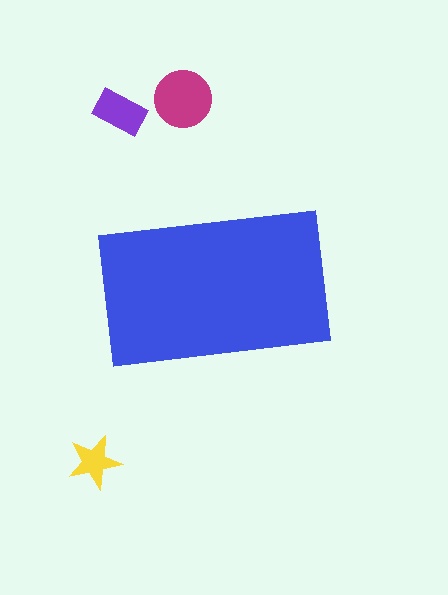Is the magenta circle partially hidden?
No, the magenta circle is fully visible.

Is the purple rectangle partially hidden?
No, the purple rectangle is fully visible.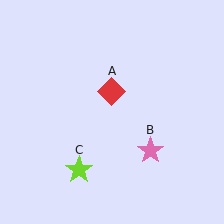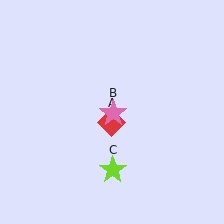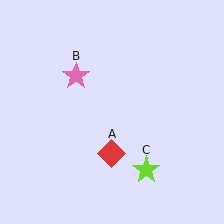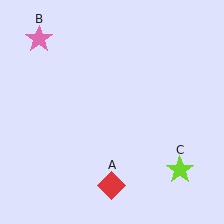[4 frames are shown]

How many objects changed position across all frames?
3 objects changed position: red diamond (object A), pink star (object B), lime star (object C).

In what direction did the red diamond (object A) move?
The red diamond (object A) moved down.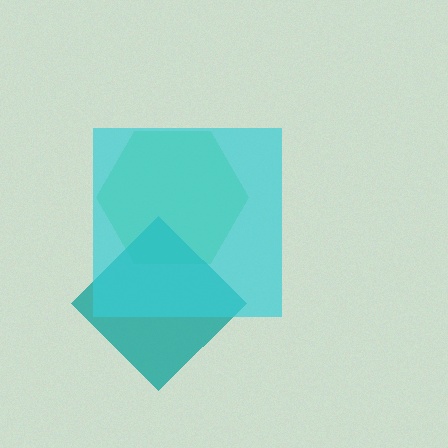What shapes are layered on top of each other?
The layered shapes are: a green hexagon, a teal diamond, a cyan square.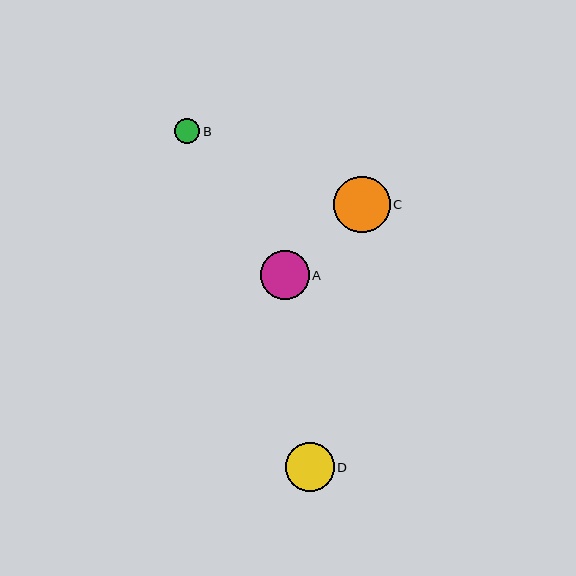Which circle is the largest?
Circle C is the largest with a size of approximately 56 pixels.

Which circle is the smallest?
Circle B is the smallest with a size of approximately 26 pixels.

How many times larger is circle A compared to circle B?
Circle A is approximately 1.9 times the size of circle B.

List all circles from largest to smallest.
From largest to smallest: C, A, D, B.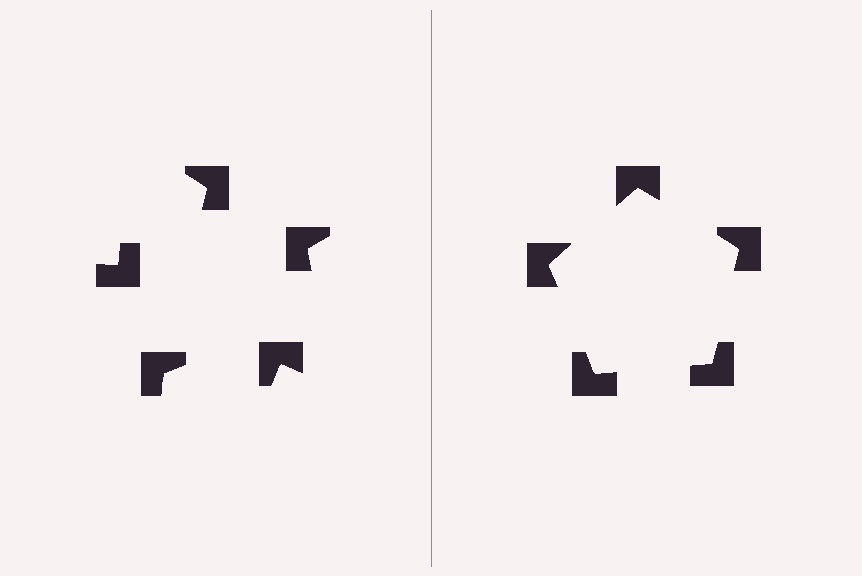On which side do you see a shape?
An illusory pentagon appears on the right side. On the left side the wedge cuts are rotated, so no coherent shape forms.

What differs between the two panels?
The notched squares are positioned identically on both sides; only the wedge orientations differ. On the right they align to a pentagon; on the left they are misaligned.